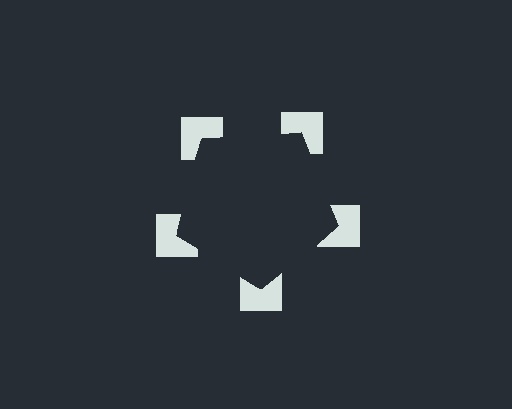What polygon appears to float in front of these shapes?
An illusory pentagon — its edges are inferred from the aligned wedge cuts in the notched squares, not physically drawn.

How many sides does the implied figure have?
5 sides.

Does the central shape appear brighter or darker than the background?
It typically appears slightly darker than the background, even though no actual brightness change is drawn.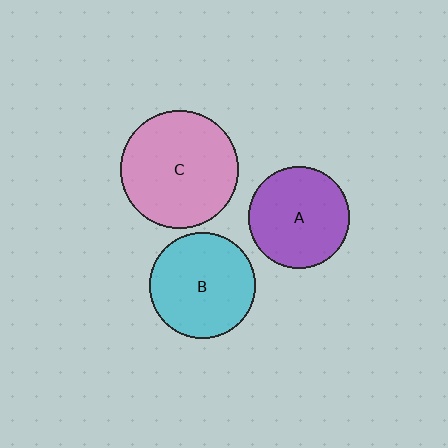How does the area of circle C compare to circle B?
Approximately 1.2 times.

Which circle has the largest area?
Circle C (pink).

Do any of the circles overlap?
No, none of the circles overlap.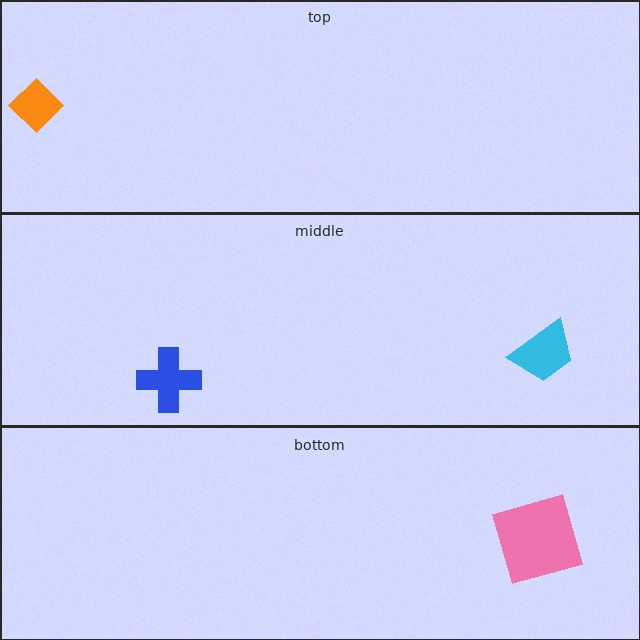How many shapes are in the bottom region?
1.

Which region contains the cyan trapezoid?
The middle region.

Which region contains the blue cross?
The middle region.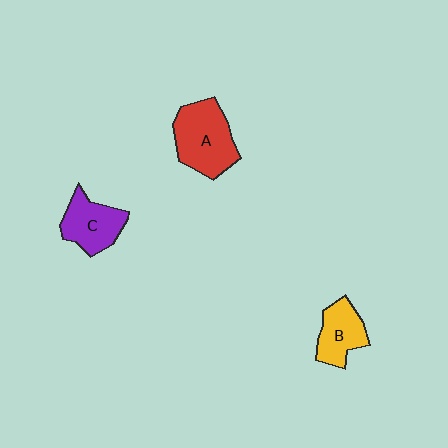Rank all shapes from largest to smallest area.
From largest to smallest: A (red), C (purple), B (yellow).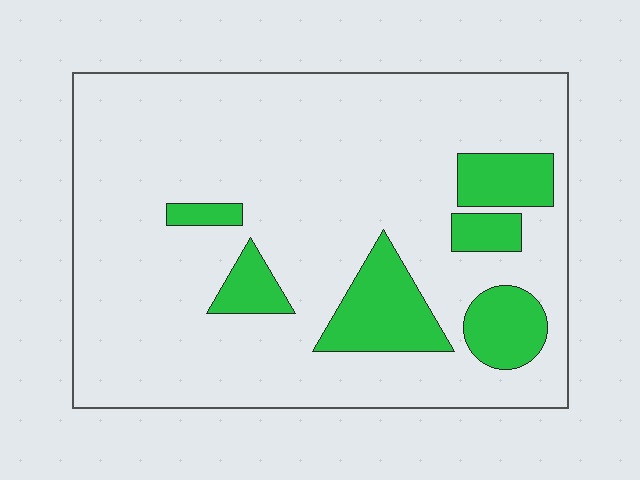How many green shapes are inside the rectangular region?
6.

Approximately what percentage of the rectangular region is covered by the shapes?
Approximately 15%.